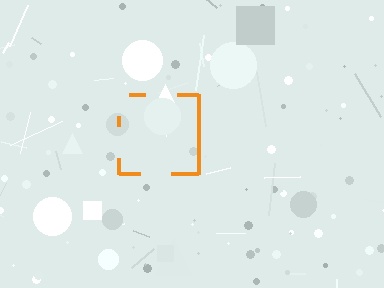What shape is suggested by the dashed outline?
The dashed outline suggests a square.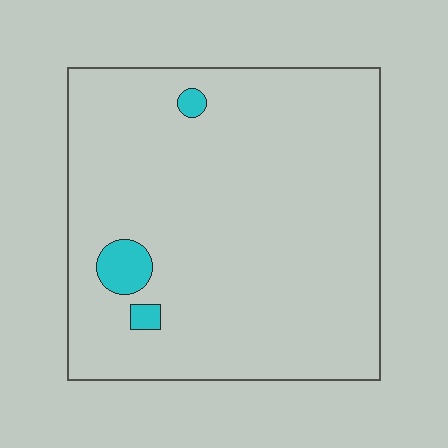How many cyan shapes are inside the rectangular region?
3.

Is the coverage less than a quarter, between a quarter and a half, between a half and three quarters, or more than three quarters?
Less than a quarter.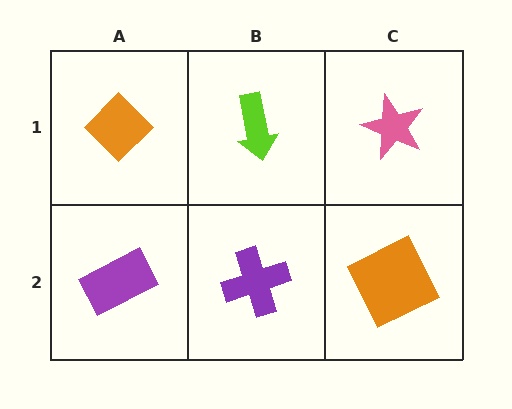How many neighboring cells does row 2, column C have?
2.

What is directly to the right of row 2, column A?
A purple cross.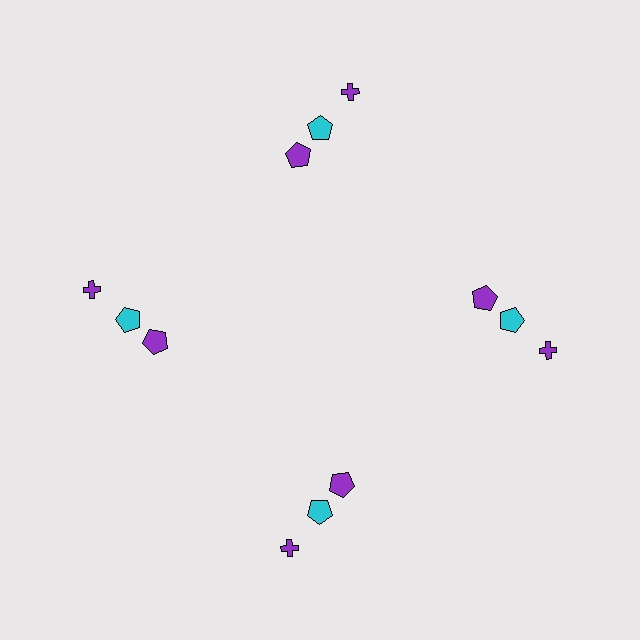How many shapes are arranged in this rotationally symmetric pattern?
There are 12 shapes, arranged in 4 groups of 3.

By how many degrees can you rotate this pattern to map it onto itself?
The pattern maps onto itself every 90 degrees of rotation.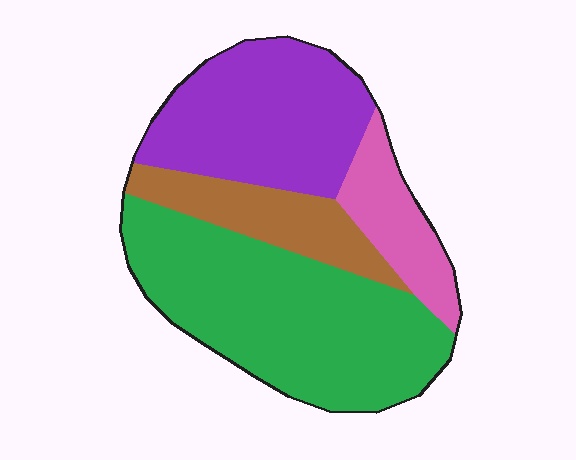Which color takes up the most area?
Green, at roughly 45%.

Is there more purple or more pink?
Purple.